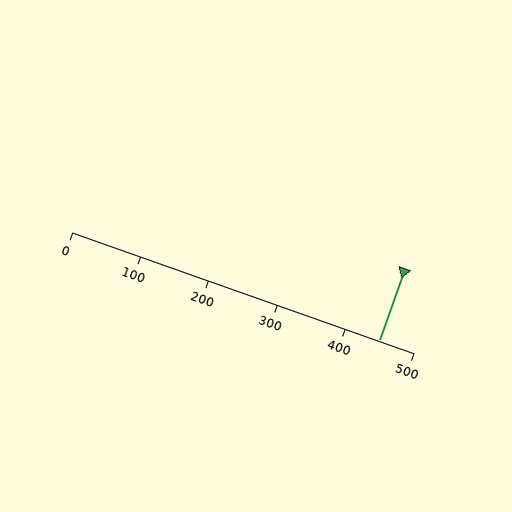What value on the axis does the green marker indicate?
The marker indicates approximately 450.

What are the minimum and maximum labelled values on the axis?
The axis runs from 0 to 500.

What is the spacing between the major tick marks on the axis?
The major ticks are spaced 100 apart.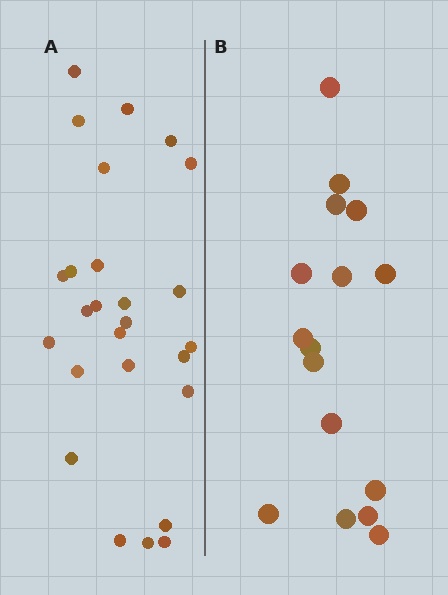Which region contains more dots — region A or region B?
Region A (the left region) has more dots.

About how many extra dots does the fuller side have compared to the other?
Region A has roughly 10 or so more dots than region B.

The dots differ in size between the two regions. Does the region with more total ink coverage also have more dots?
No. Region B has more total ink coverage because its dots are larger, but region A actually contains more individual dots. Total area can be misleading — the number of items is what matters here.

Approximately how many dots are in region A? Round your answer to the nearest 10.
About 30 dots. (The exact count is 26, which rounds to 30.)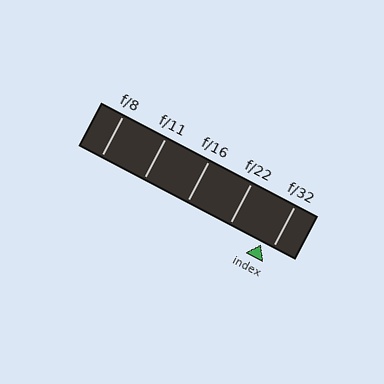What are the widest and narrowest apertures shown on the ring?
The widest aperture shown is f/8 and the narrowest is f/32.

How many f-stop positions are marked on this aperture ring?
There are 5 f-stop positions marked.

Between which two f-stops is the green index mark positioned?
The index mark is between f/22 and f/32.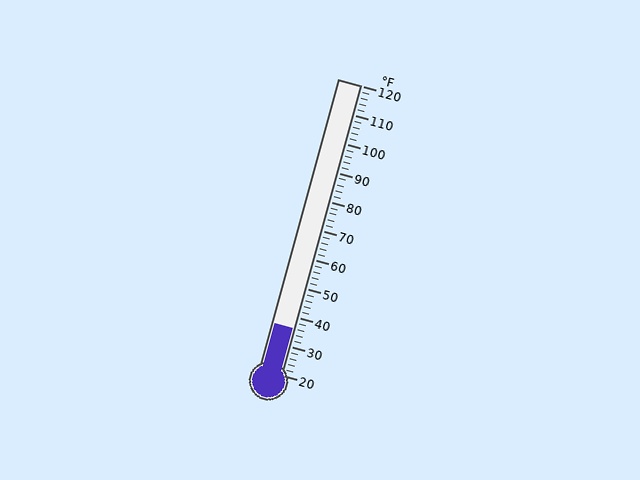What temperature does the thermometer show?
The thermometer shows approximately 36°F.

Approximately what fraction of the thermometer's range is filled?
The thermometer is filled to approximately 15% of its range.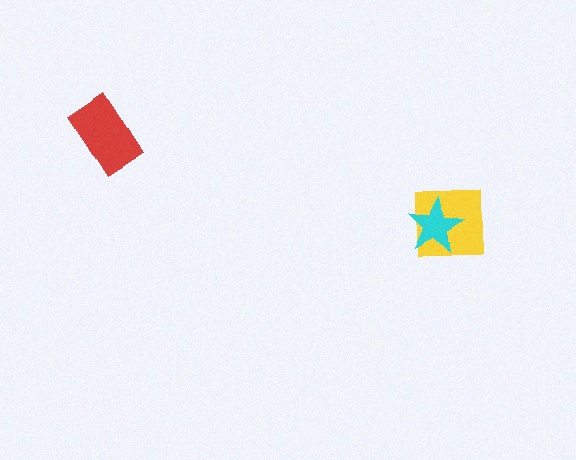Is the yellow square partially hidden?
Yes, it is partially covered by another shape.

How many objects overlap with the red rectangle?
0 objects overlap with the red rectangle.